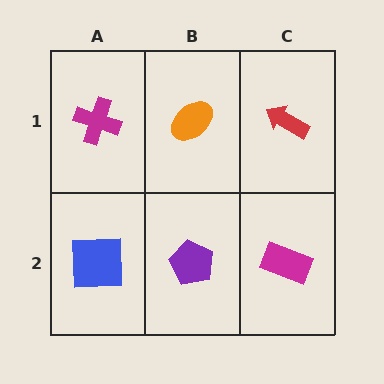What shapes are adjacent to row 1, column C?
A magenta rectangle (row 2, column C), an orange ellipse (row 1, column B).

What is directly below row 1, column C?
A magenta rectangle.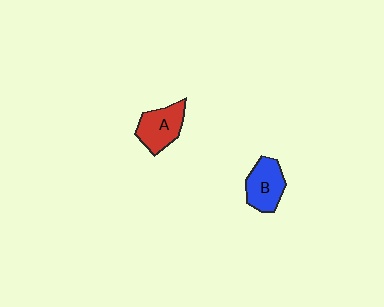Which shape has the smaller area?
Shape B (blue).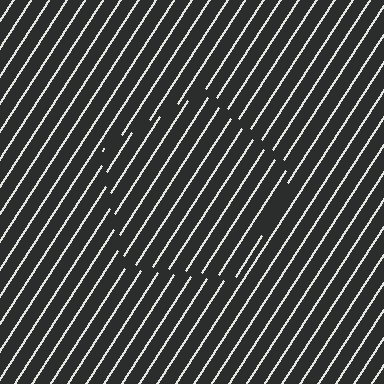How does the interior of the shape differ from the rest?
The interior of the shape contains the same grating, shifted by half a period — the contour is defined by the phase discontinuity where line-ends from the inner and outer gratings abut.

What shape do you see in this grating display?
An illusory pentagon. The interior of the shape contains the same grating, shifted by half a period — the contour is defined by the phase discontinuity where line-ends from the inner and outer gratings abut.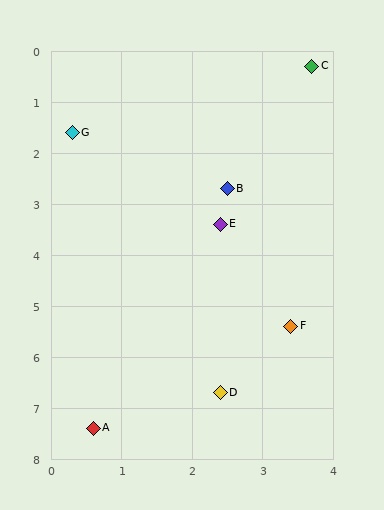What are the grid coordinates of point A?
Point A is at approximately (0.6, 7.4).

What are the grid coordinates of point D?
Point D is at approximately (2.4, 6.7).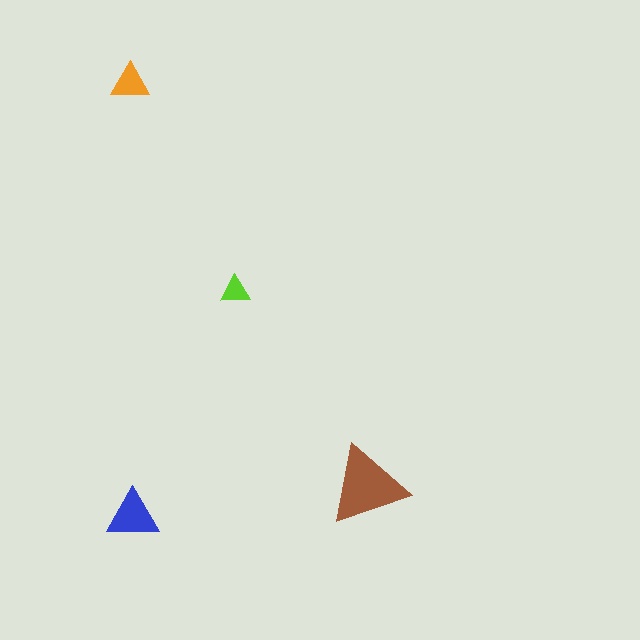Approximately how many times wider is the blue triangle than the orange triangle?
About 1.5 times wider.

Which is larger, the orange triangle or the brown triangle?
The brown one.